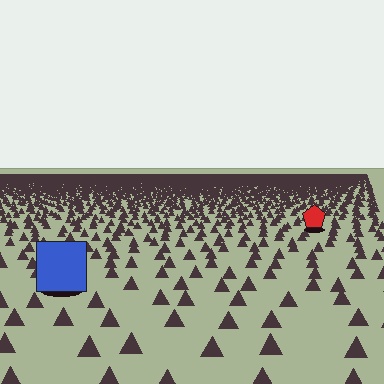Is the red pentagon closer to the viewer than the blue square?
No. The blue square is closer — you can tell from the texture gradient: the ground texture is coarser near it.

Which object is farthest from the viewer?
The red pentagon is farthest from the viewer. It appears smaller and the ground texture around it is denser.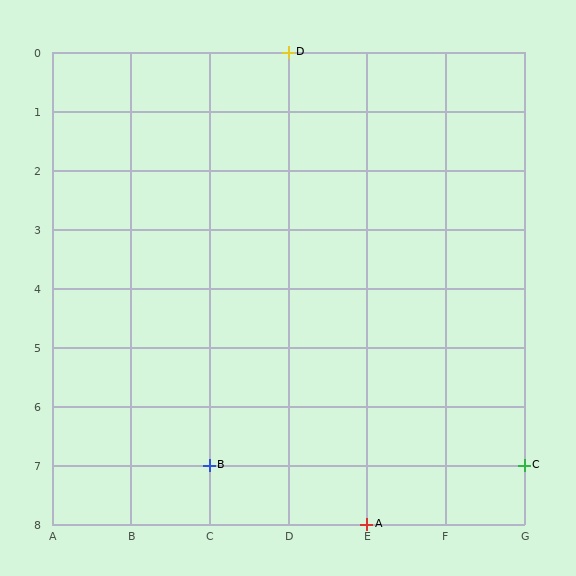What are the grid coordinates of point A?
Point A is at grid coordinates (E, 8).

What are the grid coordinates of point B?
Point B is at grid coordinates (C, 7).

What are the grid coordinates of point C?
Point C is at grid coordinates (G, 7).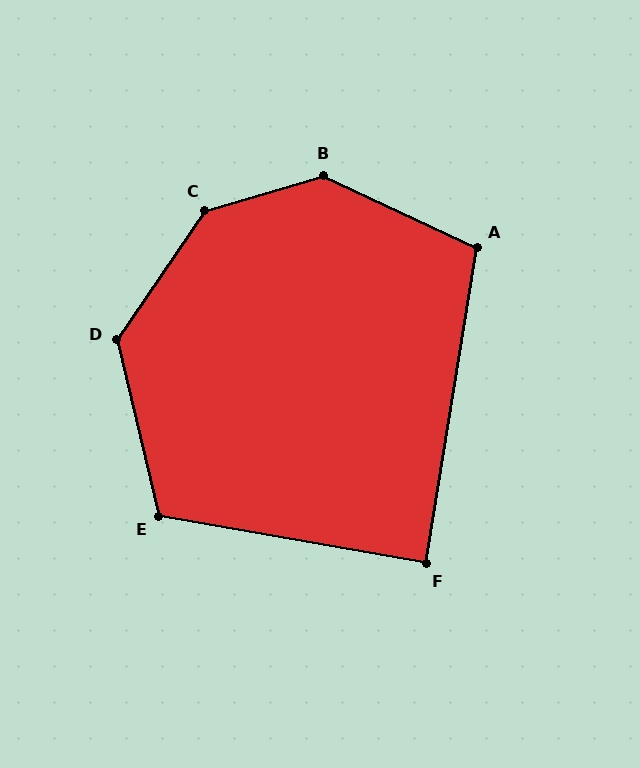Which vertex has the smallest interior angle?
F, at approximately 89 degrees.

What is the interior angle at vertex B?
Approximately 139 degrees (obtuse).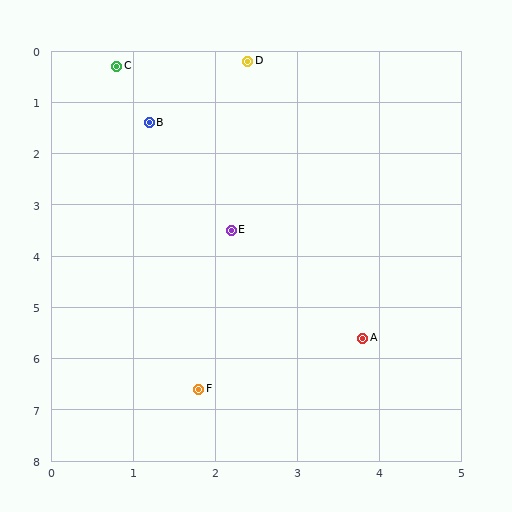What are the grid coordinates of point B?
Point B is at approximately (1.2, 1.4).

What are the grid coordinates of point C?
Point C is at approximately (0.8, 0.3).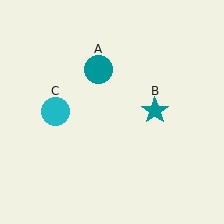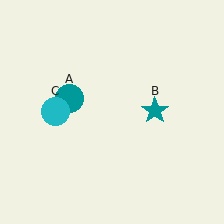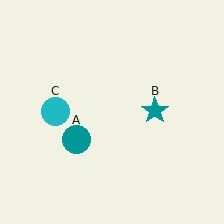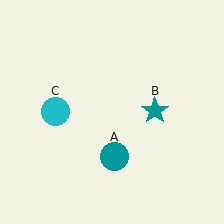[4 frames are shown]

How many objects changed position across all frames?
1 object changed position: teal circle (object A).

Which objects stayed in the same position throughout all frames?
Teal star (object B) and cyan circle (object C) remained stationary.